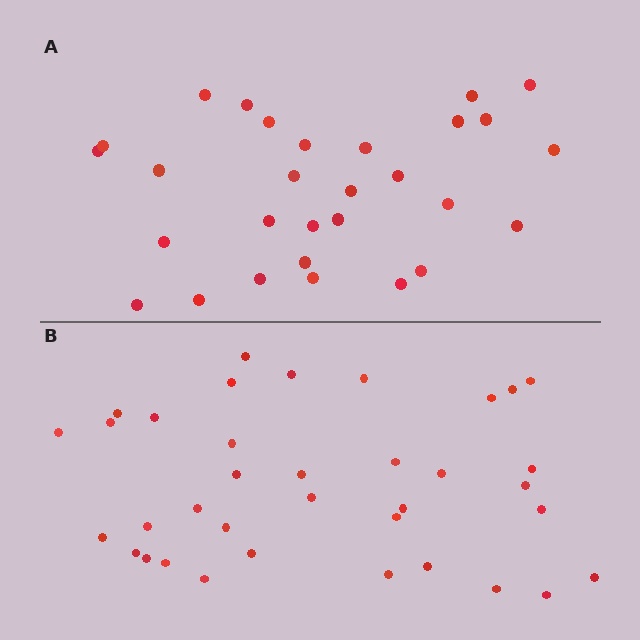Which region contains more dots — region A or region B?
Region B (the bottom region) has more dots.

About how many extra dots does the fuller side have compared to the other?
Region B has roughly 8 or so more dots than region A.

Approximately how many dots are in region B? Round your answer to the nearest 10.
About 40 dots. (The exact count is 36, which rounds to 40.)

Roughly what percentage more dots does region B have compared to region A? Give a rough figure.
About 25% more.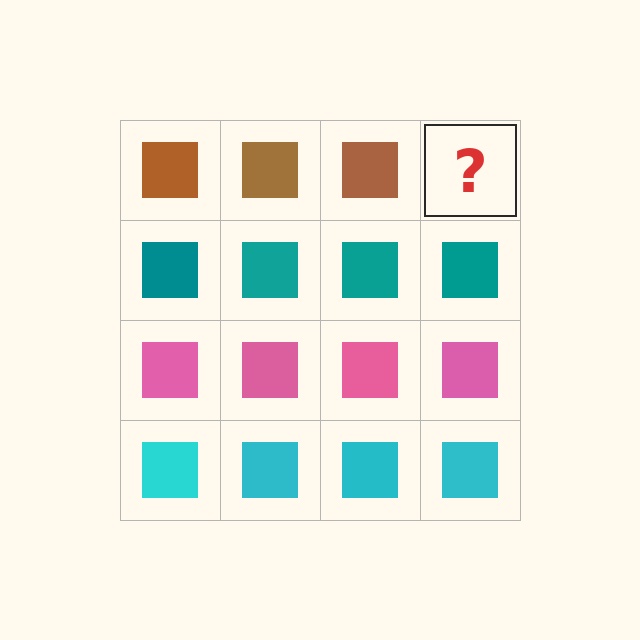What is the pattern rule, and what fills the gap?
The rule is that each row has a consistent color. The gap should be filled with a brown square.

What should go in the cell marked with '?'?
The missing cell should contain a brown square.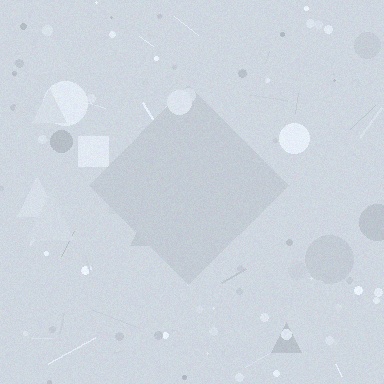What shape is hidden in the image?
A diamond is hidden in the image.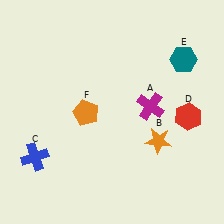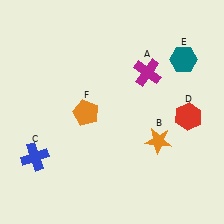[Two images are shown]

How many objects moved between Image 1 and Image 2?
1 object moved between the two images.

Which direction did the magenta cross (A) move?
The magenta cross (A) moved up.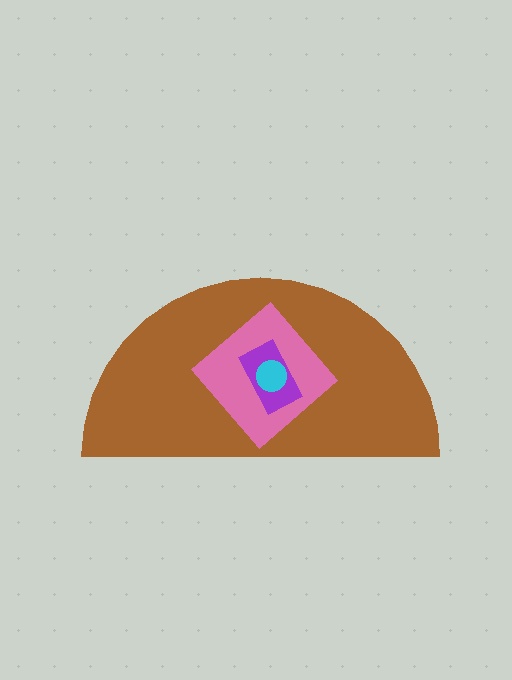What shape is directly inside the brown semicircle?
The pink diamond.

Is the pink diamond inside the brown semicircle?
Yes.